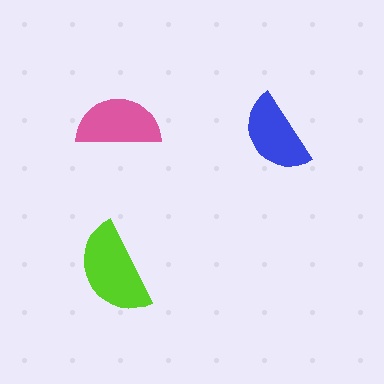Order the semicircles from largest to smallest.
the lime one, the pink one, the blue one.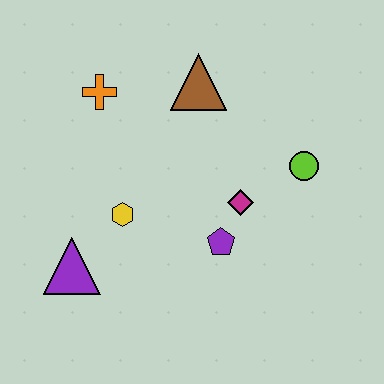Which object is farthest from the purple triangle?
The lime circle is farthest from the purple triangle.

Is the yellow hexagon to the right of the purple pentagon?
No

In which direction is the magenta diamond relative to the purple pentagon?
The magenta diamond is above the purple pentagon.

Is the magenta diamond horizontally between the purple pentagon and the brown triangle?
No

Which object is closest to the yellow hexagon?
The purple triangle is closest to the yellow hexagon.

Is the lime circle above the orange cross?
No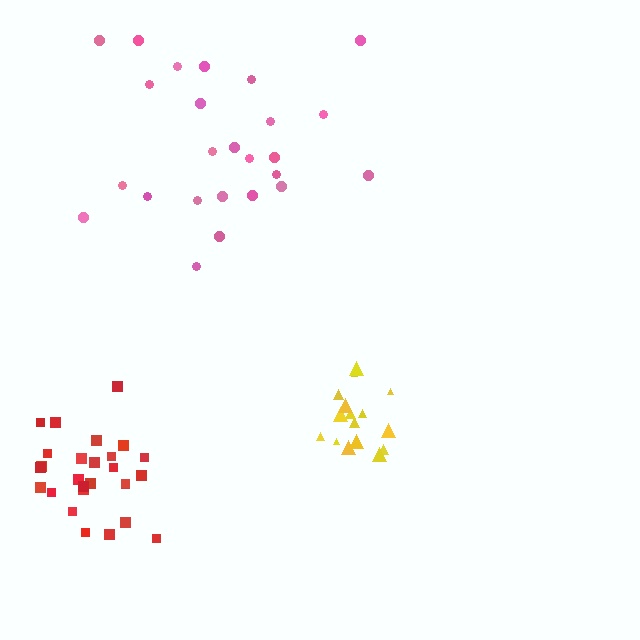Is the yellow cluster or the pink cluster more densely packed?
Yellow.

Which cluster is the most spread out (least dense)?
Pink.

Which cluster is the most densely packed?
Yellow.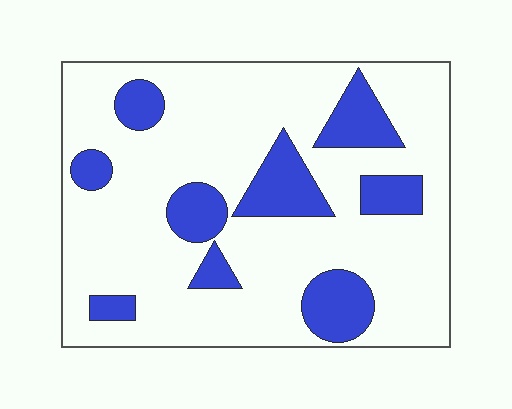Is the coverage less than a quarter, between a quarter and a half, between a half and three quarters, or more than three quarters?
Less than a quarter.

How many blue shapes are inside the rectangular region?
9.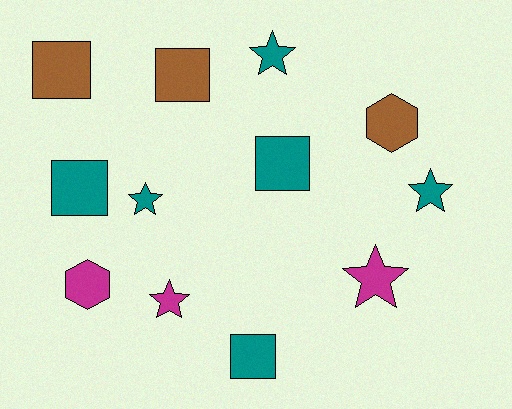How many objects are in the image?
There are 12 objects.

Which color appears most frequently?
Teal, with 6 objects.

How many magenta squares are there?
There are no magenta squares.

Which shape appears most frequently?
Square, with 5 objects.